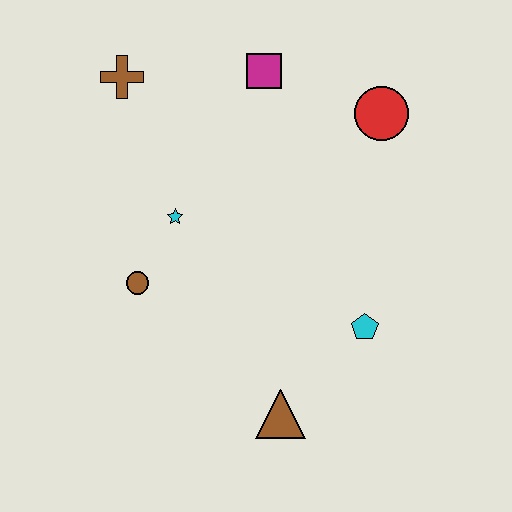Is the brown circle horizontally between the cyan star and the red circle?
No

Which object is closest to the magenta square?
The red circle is closest to the magenta square.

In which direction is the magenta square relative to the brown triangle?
The magenta square is above the brown triangle.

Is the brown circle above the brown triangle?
Yes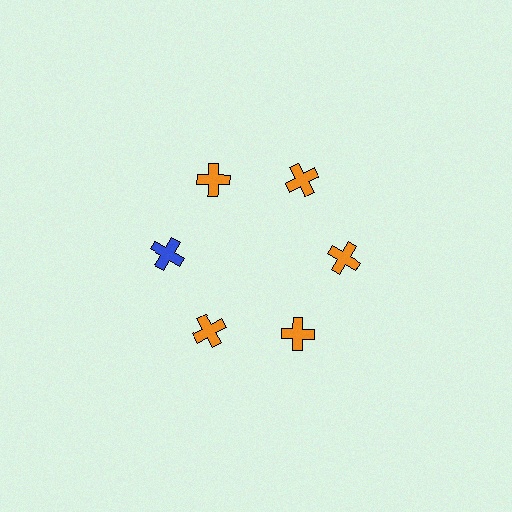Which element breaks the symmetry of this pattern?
The blue cross at roughly the 9 o'clock position breaks the symmetry. All other shapes are orange crosses.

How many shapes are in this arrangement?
There are 6 shapes arranged in a ring pattern.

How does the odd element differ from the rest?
It has a different color: blue instead of orange.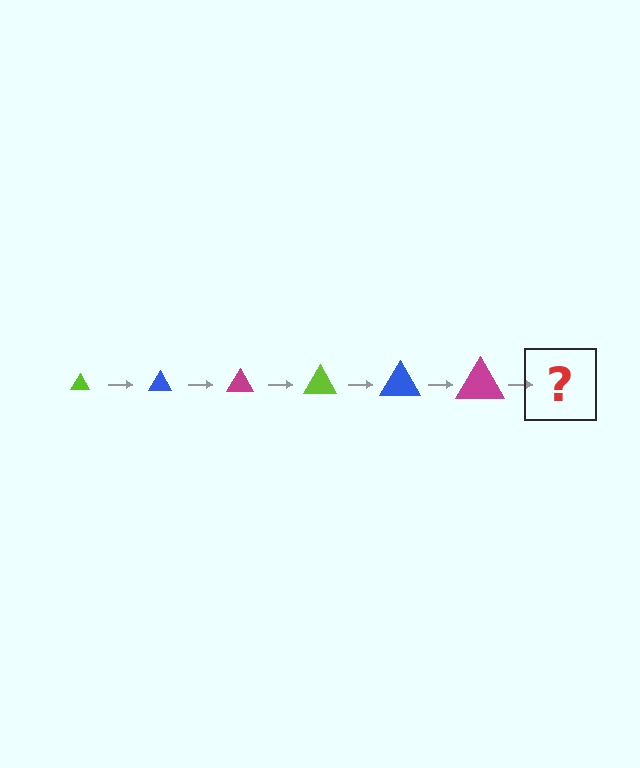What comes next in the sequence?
The next element should be a lime triangle, larger than the previous one.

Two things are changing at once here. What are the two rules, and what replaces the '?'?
The two rules are that the triangle grows larger each step and the color cycles through lime, blue, and magenta. The '?' should be a lime triangle, larger than the previous one.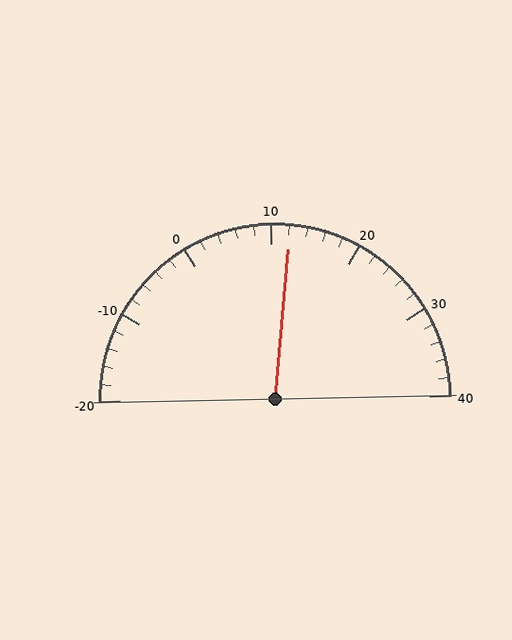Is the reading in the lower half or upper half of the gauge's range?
The reading is in the upper half of the range (-20 to 40).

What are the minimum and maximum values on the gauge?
The gauge ranges from -20 to 40.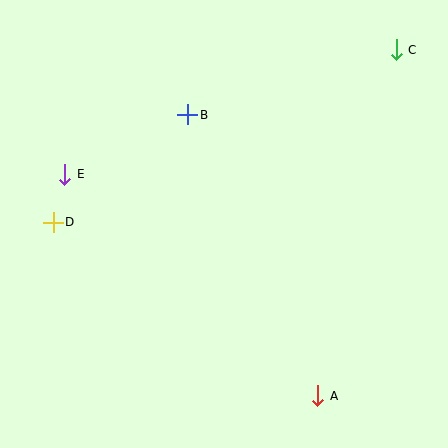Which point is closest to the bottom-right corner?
Point A is closest to the bottom-right corner.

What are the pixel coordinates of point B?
Point B is at (188, 115).